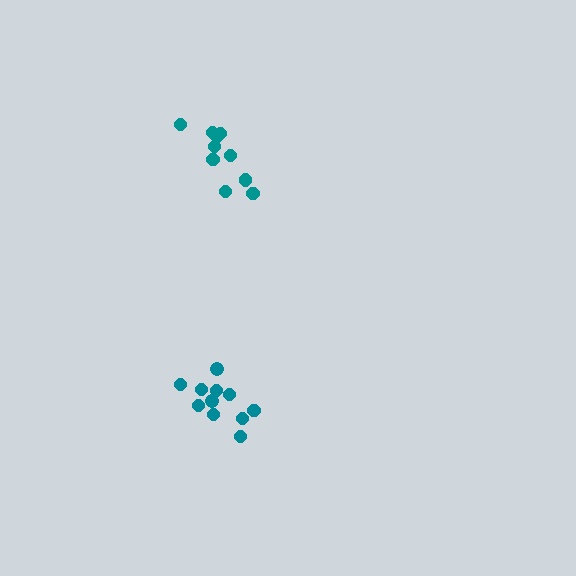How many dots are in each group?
Group 1: 11 dots, Group 2: 10 dots (21 total).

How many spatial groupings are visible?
There are 2 spatial groupings.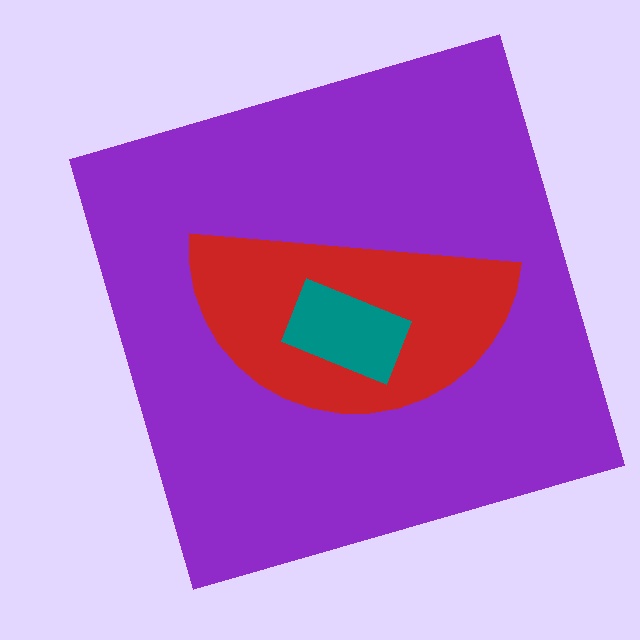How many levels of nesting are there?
3.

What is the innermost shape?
The teal rectangle.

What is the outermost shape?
The purple square.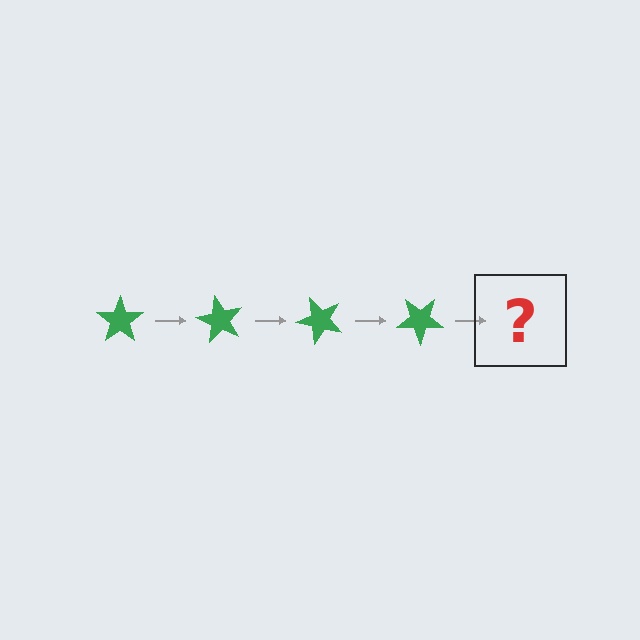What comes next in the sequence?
The next element should be a green star rotated 240 degrees.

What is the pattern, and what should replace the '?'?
The pattern is that the star rotates 60 degrees each step. The '?' should be a green star rotated 240 degrees.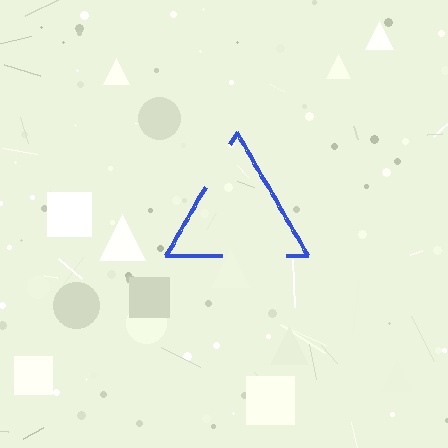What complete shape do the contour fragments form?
The contour fragments form a triangle.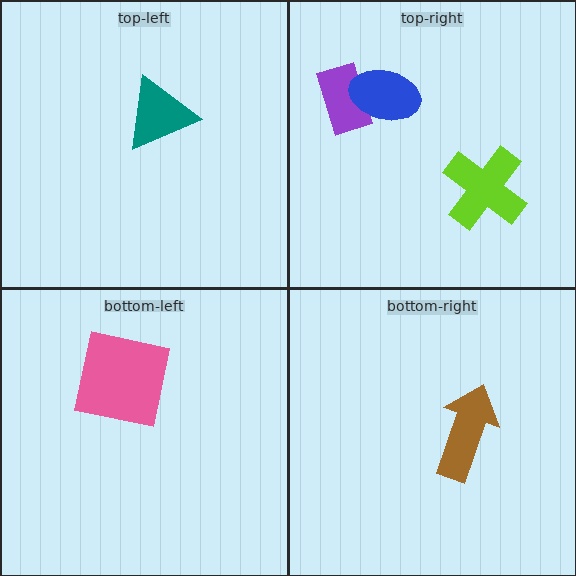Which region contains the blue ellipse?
The top-right region.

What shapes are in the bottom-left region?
The pink square.